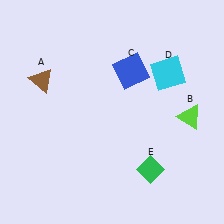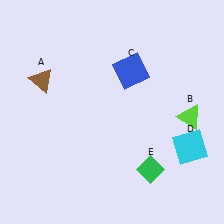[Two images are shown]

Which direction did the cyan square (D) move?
The cyan square (D) moved down.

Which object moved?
The cyan square (D) moved down.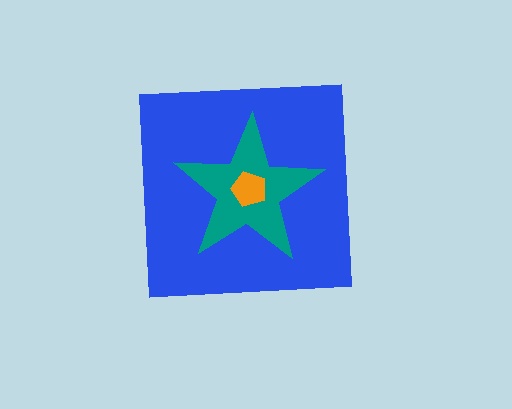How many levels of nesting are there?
3.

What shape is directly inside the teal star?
The orange pentagon.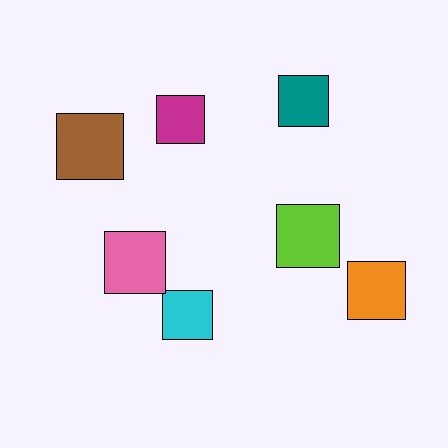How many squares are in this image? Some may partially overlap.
There are 7 squares.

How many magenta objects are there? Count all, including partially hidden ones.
There is 1 magenta object.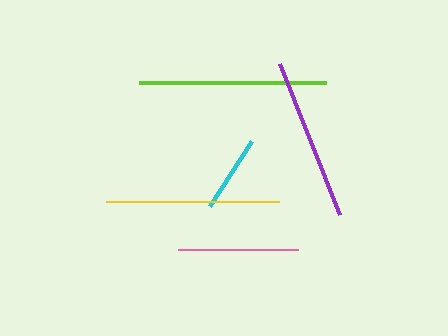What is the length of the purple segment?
The purple segment is approximately 162 pixels long.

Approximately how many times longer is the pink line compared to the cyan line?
The pink line is approximately 1.5 times the length of the cyan line.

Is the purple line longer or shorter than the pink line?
The purple line is longer than the pink line.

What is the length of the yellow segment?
The yellow segment is approximately 173 pixels long.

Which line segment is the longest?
The lime line is the longest at approximately 188 pixels.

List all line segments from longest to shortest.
From longest to shortest: lime, yellow, purple, pink, cyan.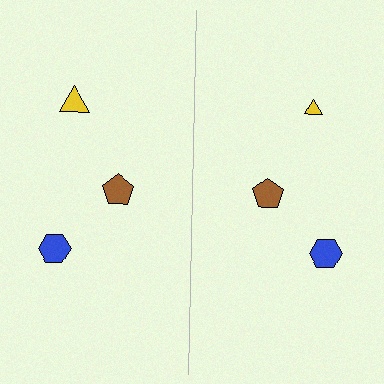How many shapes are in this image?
There are 6 shapes in this image.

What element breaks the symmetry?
The yellow triangle on the right side has a different size than its mirror counterpart.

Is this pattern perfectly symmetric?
No, the pattern is not perfectly symmetric. The yellow triangle on the right side has a different size than its mirror counterpart.